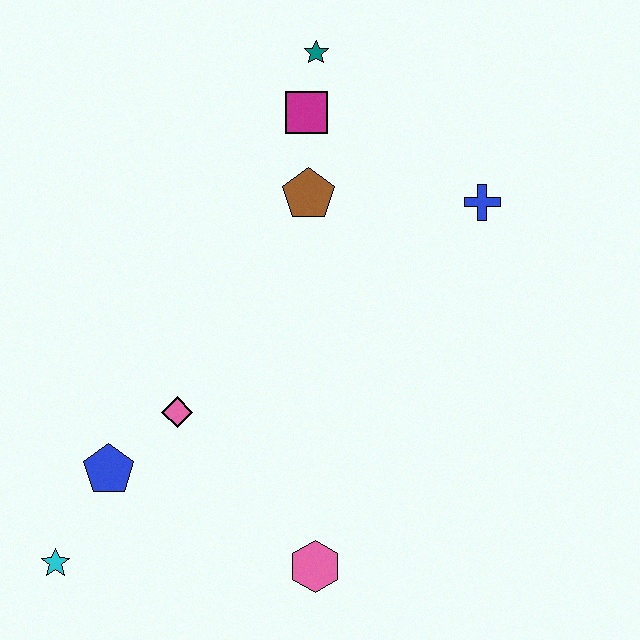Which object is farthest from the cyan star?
The teal star is farthest from the cyan star.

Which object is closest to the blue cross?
The brown pentagon is closest to the blue cross.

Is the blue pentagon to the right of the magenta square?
No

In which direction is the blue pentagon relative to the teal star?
The blue pentagon is below the teal star.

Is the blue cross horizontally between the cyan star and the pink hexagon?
No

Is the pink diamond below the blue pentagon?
No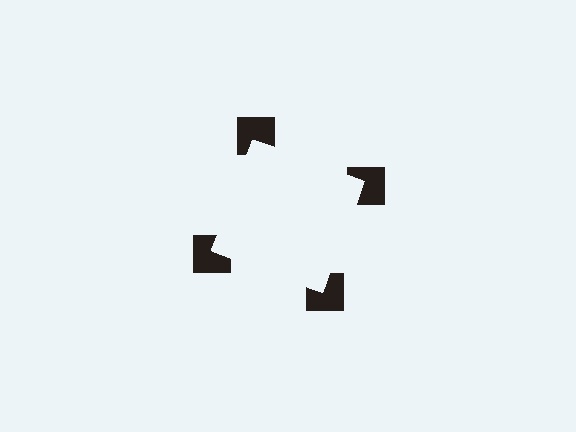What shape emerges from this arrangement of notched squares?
An illusory square — its edges are inferred from the aligned wedge cuts in the notched squares, not physically drawn.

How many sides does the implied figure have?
4 sides.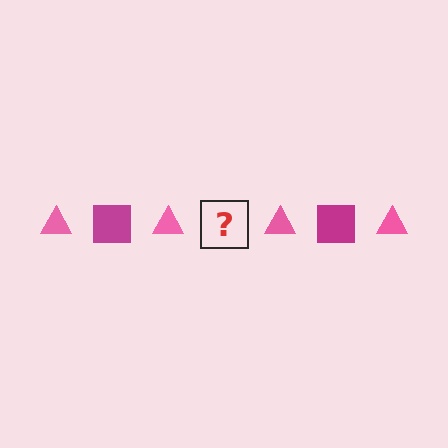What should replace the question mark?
The question mark should be replaced with a magenta square.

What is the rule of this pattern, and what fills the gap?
The rule is that the pattern alternates between pink triangle and magenta square. The gap should be filled with a magenta square.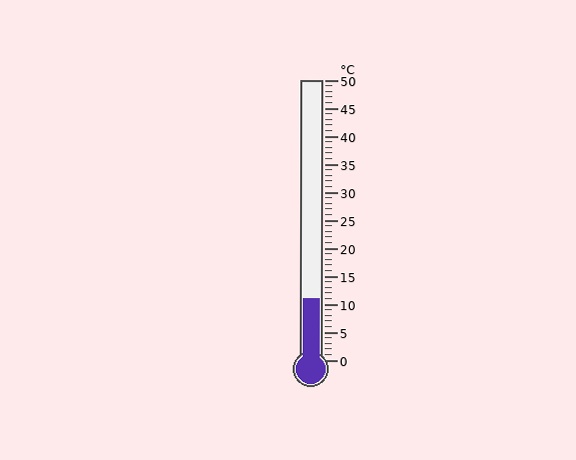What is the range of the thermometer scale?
The thermometer scale ranges from 0°C to 50°C.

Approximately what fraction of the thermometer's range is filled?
The thermometer is filled to approximately 20% of its range.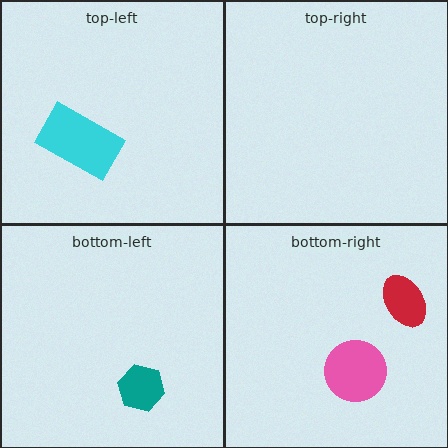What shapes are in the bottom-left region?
The teal hexagon.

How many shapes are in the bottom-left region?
1.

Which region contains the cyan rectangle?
The top-left region.